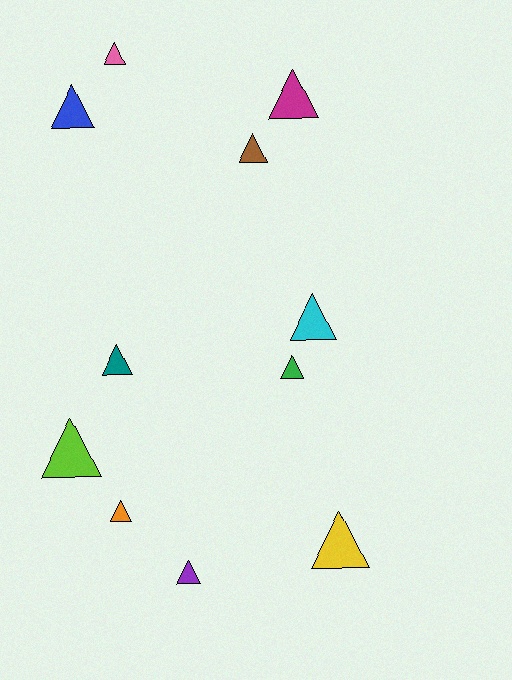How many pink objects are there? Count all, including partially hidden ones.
There is 1 pink object.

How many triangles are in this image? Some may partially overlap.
There are 11 triangles.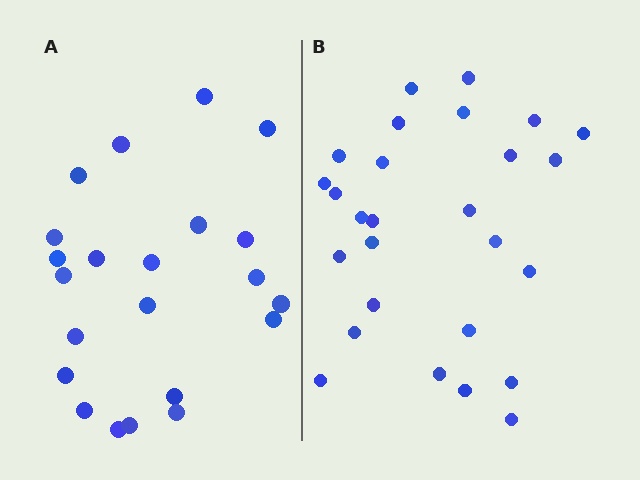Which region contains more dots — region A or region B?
Region B (the right region) has more dots.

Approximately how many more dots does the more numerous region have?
Region B has about 5 more dots than region A.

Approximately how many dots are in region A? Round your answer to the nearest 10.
About 20 dots. (The exact count is 22, which rounds to 20.)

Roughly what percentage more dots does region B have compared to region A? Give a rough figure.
About 25% more.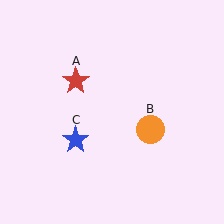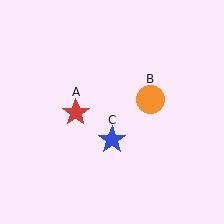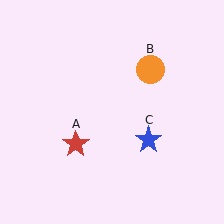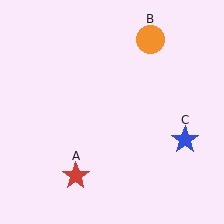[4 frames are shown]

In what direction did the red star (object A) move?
The red star (object A) moved down.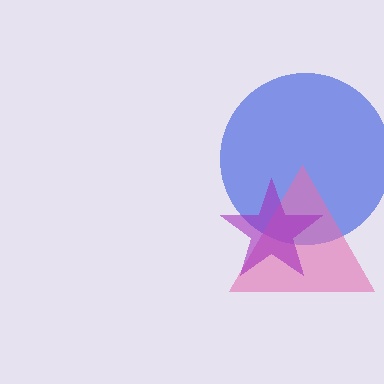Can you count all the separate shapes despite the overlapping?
Yes, there are 3 separate shapes.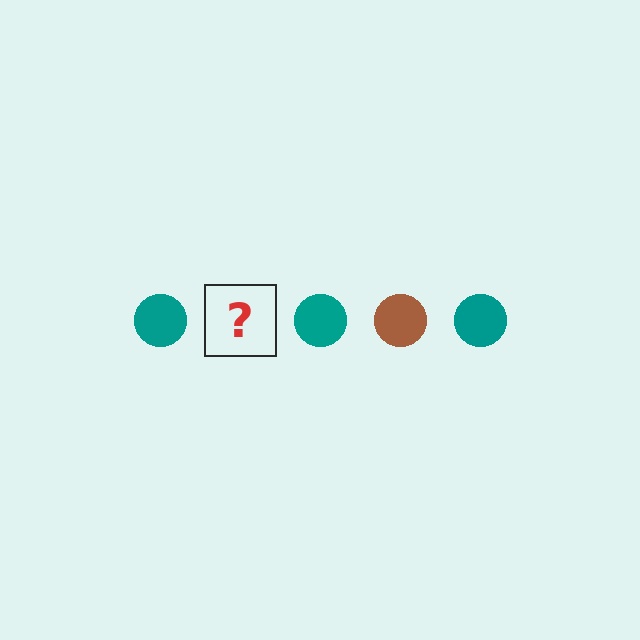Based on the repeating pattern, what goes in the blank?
The blank should be a brown circle.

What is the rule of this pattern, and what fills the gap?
The rule is that the pattern cycles through teal, brown circles. The gap should be filled with a brown circle.